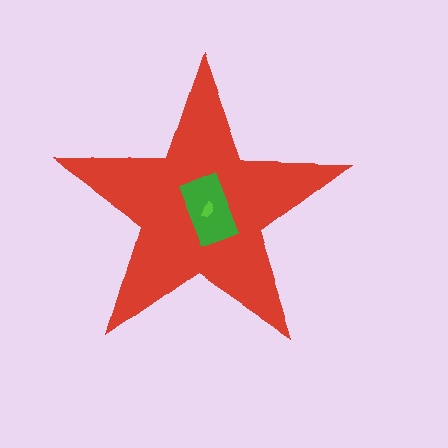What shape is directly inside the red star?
The green rectangle.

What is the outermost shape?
The red star.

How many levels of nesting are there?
3.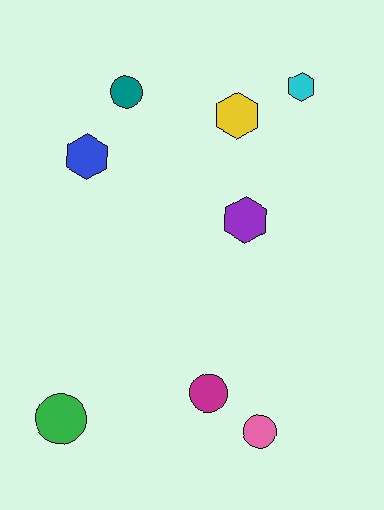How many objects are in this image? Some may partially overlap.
There are 8 objects.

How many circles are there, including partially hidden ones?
There are 4 circles.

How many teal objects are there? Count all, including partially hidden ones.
There is 1 teal object.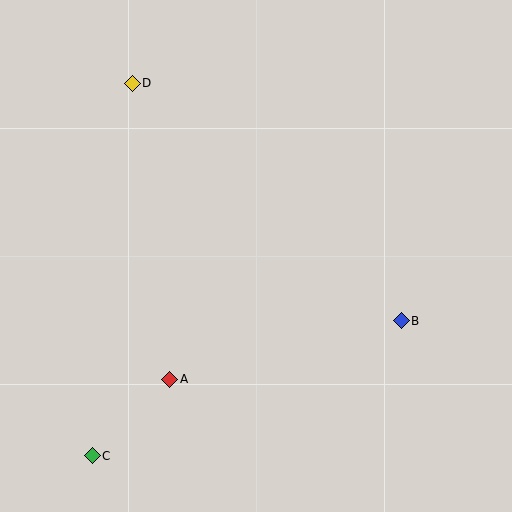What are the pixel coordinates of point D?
Point D is at (132, 83).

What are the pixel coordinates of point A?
Point A is at (170, 379).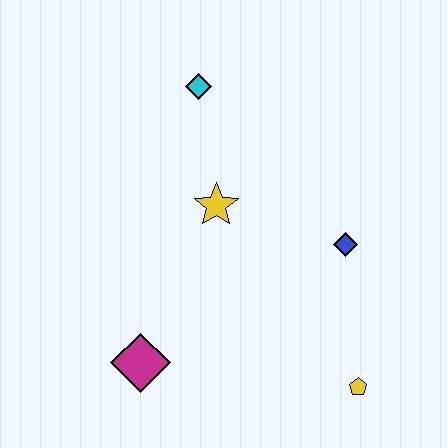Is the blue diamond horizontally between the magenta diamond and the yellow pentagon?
Yes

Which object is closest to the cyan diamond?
The yellow star is closest to the cyan diamond.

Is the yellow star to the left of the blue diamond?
Yes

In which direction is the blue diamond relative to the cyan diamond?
The blue diamond is below the cyan diamond.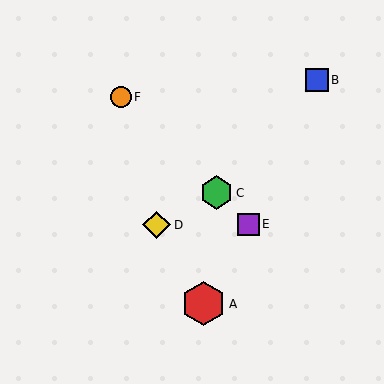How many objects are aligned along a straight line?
3 objects (C, E, F) are aligned along a straight line.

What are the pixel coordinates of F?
Object F is at (121, 97).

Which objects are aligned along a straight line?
Objects C, E, F are aligned along a straight line.